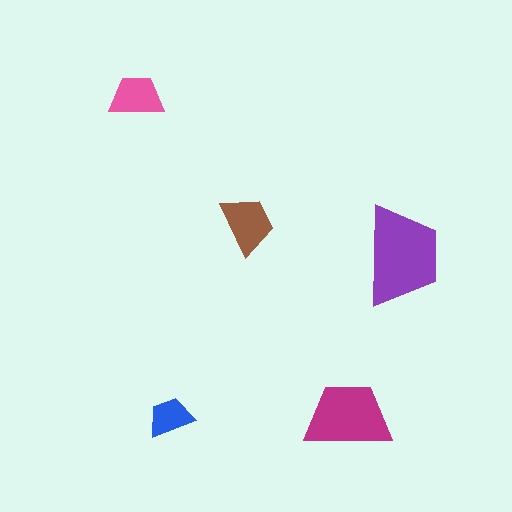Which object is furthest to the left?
The pink trapezoid is leftmost.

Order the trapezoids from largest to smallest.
the purple one, the magenta one, the brown one, the pink one, the blue one.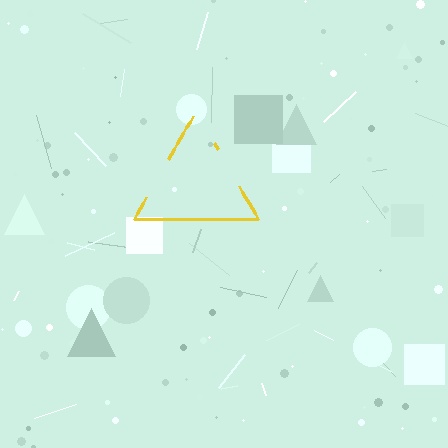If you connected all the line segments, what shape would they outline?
They would outline a triangle.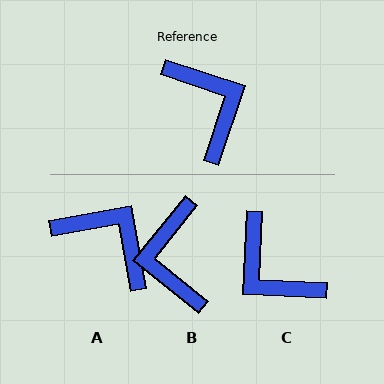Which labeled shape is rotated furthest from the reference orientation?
C, about 164 degrees away.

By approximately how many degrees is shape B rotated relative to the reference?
Approximately 160 degrees counter-clockwise.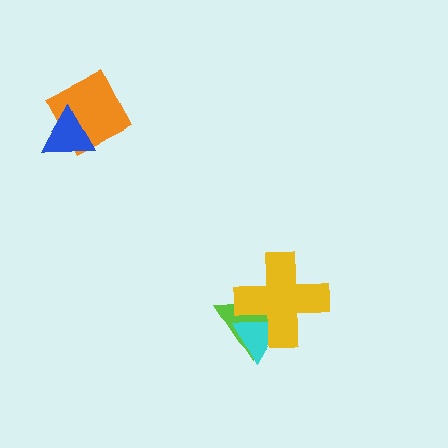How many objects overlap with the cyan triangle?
2 objects overlap with the cyan triangle.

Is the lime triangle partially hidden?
Yes, it is partially covered by another shape.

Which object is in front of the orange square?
The blue triangle is in front of the orange square.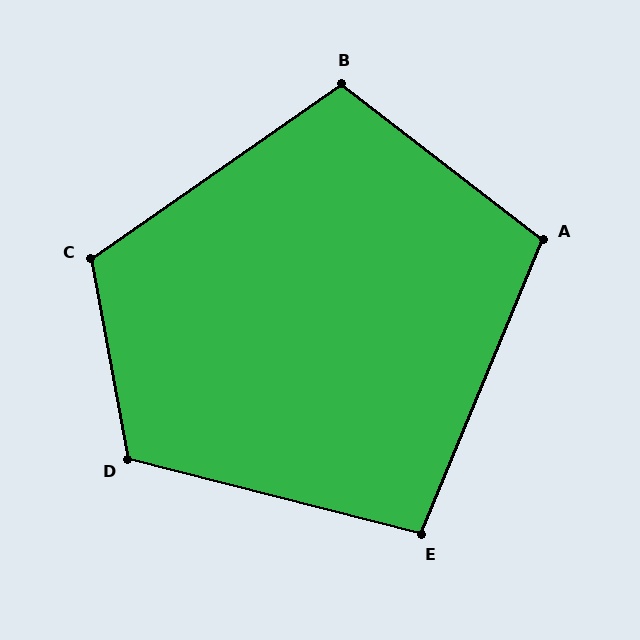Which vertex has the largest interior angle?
D, at approximately 115 degrees.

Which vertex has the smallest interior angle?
E, at approximately 98 degrees.